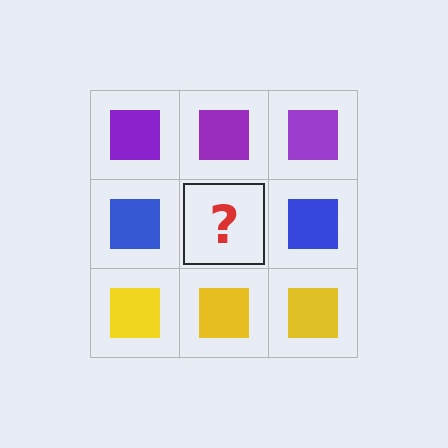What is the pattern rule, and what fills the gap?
The rule is that each row has a consistent color. The gap should be filled with a blue square.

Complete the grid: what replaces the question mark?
The question mark should be replaced with a blue square.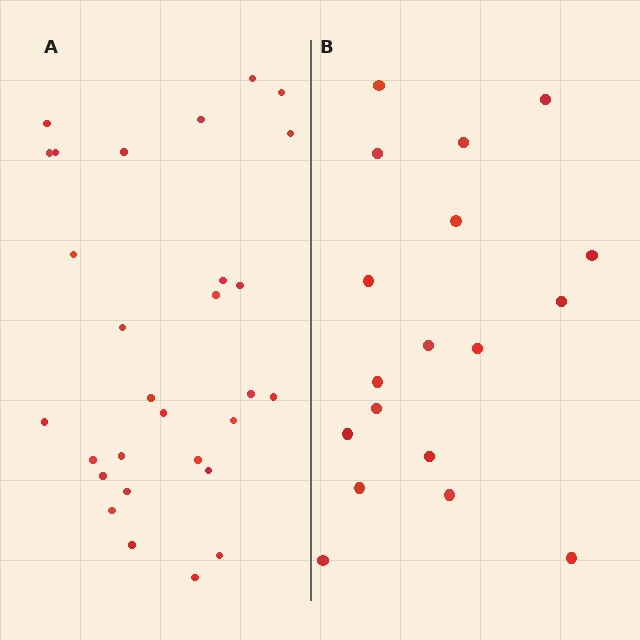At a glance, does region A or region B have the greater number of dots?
Region A (the left region) has more dots.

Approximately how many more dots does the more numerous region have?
Region A has roughly 12 or so more dots than region B.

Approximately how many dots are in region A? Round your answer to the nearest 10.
About 30 dots. (The exact count is 29, which rounds to 30.)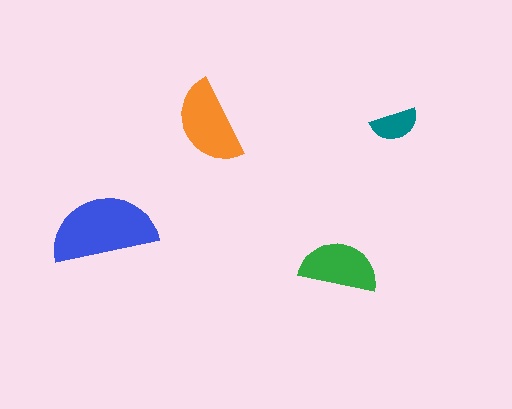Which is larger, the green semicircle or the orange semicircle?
The orange one.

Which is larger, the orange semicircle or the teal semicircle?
The orange one.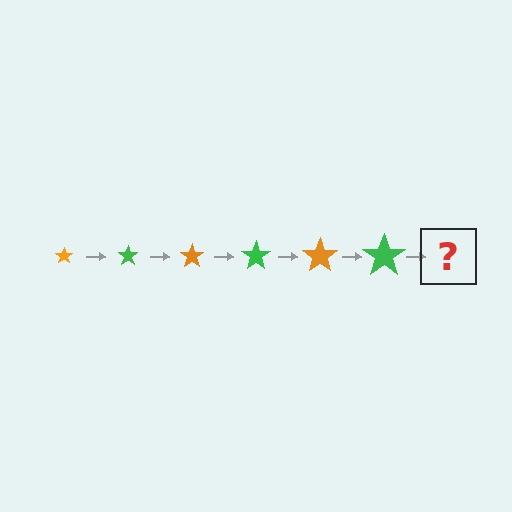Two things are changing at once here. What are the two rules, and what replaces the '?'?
The two rules are that the star grows larger each step and the color cycles through orange and green. The '?' should be an orange star, larger than the previous one.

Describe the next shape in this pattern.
It should be an orange star, larger than the previous one.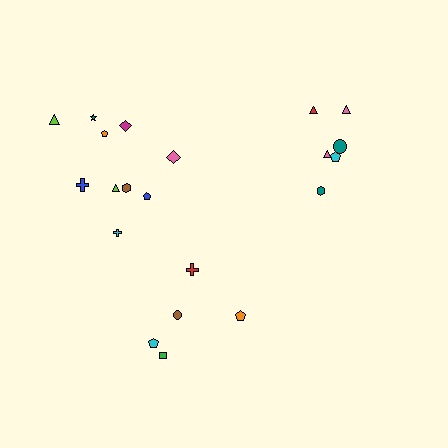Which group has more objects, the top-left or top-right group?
The top-left group.